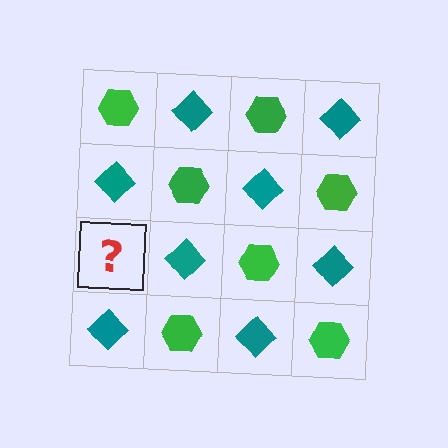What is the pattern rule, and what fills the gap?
The rule is that it alternates green hexagon and teal diamond in a checkerboard pattern. The gap should be filled with a green hexagon.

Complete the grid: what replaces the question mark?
The question mark should be replaced with a green hexagon.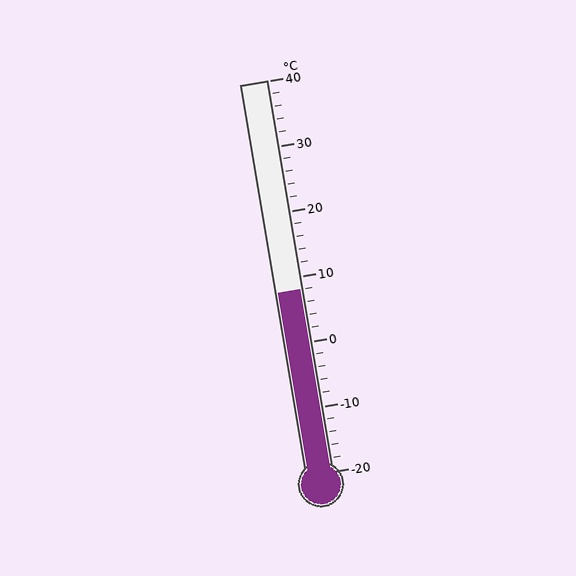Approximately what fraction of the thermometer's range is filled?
The thermometer is filled to approximately 45% of its range.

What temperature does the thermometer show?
The thermometer shows approximately 8°C.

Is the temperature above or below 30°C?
The temperature is below 30°C.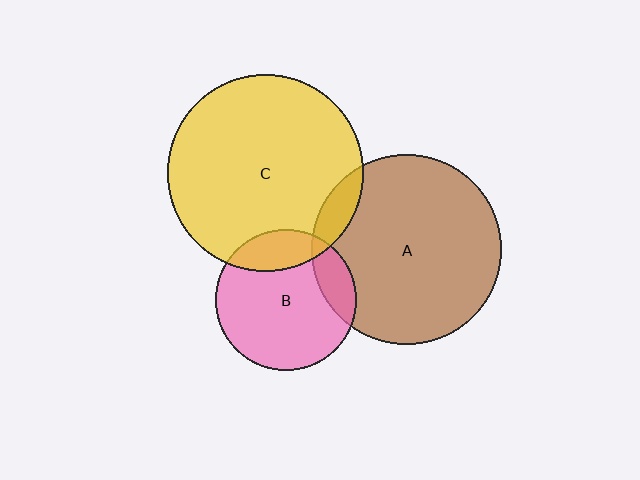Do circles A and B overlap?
Yes.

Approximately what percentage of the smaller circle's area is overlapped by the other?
Approximately 15%.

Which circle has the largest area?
Circle C (yellow).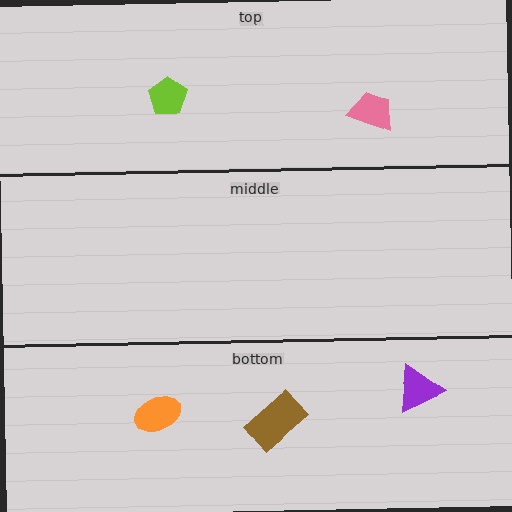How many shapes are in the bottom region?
3.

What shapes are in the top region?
The lime pentagon, the pink trapezoid.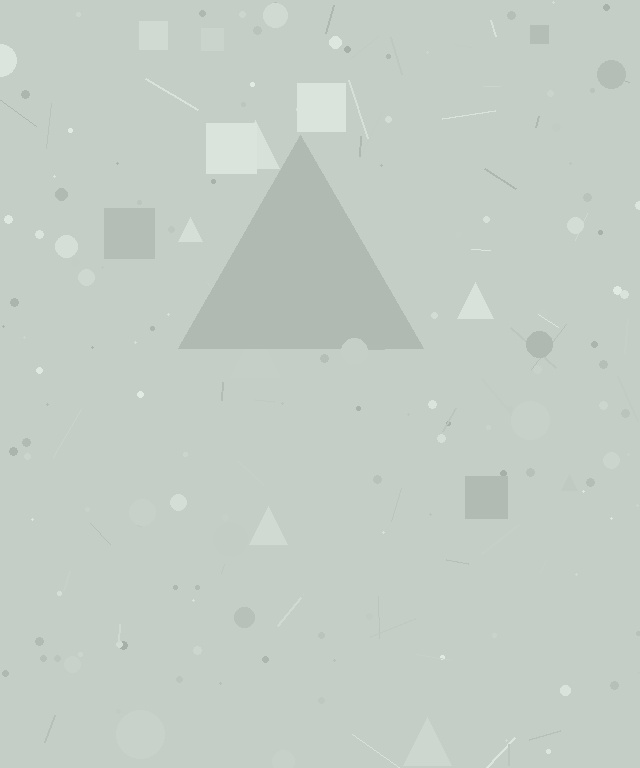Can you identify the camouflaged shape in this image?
The camouflaged shape is a triangle.